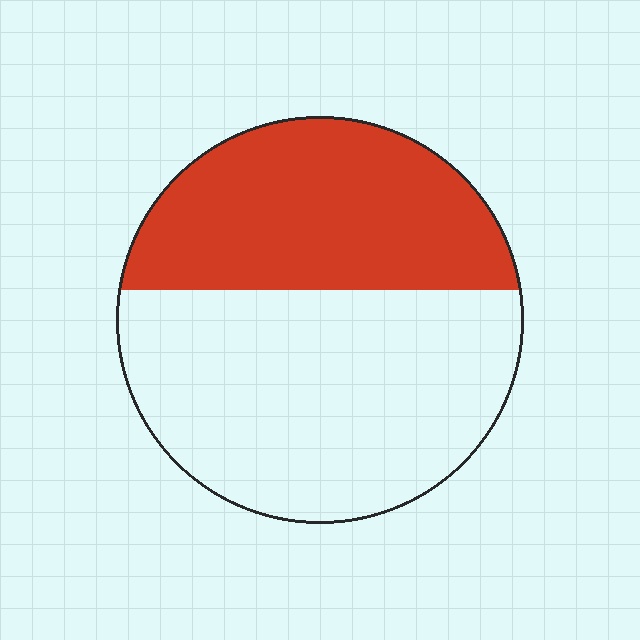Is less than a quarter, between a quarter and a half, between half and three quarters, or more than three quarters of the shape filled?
Between a quarter and a half.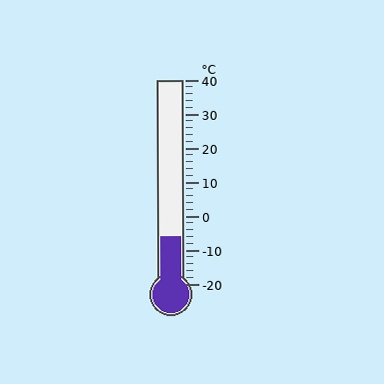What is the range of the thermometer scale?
The thermometer scale ranges from -20°C to 40°C.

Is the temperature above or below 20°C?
The temperature is below 20°C.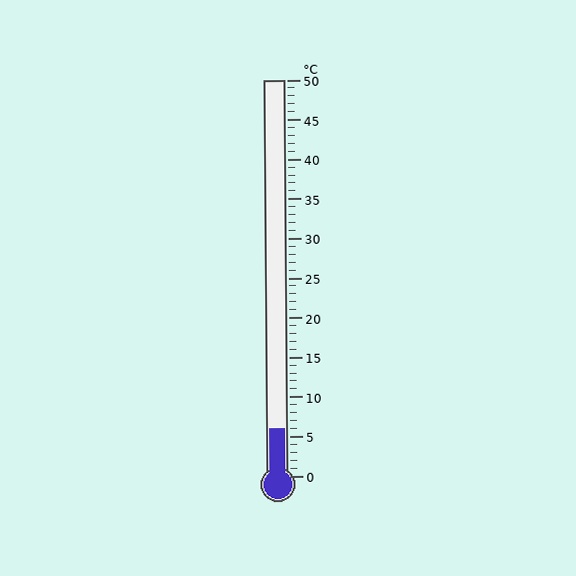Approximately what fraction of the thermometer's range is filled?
The thermometer is filled to approximately 10% of its range.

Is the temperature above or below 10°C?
The temperature is below 10°C.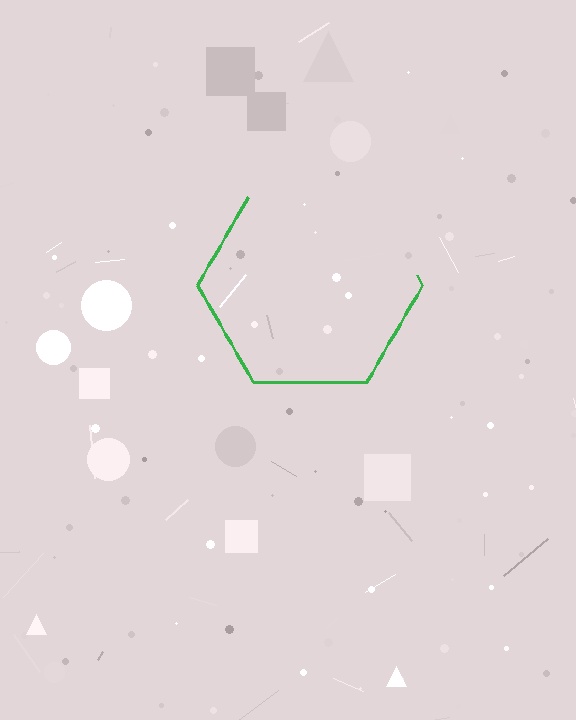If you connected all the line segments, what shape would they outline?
They would outline a hexagon.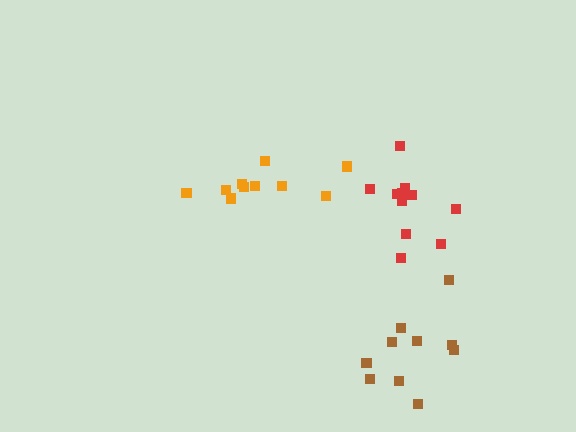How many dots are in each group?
Group 1: 10 dots, Group 2: 11 dots, Group 3: 10 dots (31 total).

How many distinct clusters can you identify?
There are 3 distinct clusters.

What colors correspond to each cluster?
The clusters are colored: orange, red, brown.